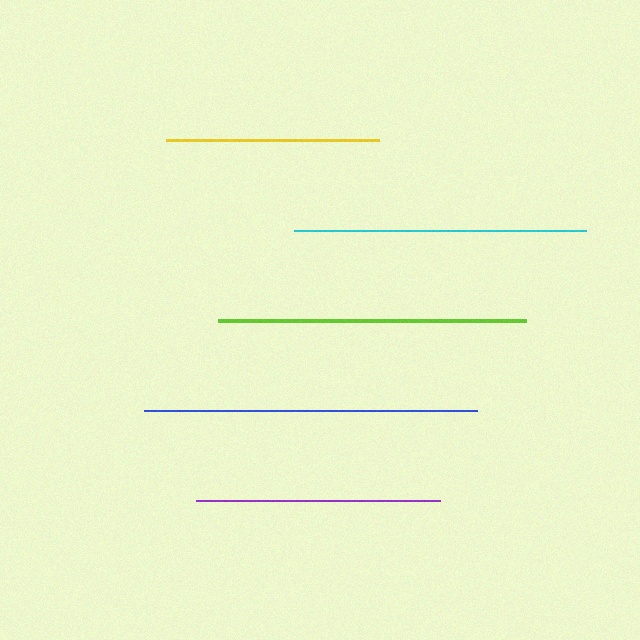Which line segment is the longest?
The blue line is the longest at approximately 332 pixels.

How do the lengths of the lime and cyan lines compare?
The lime and cyan lines are approximately the same length.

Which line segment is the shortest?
The yellow line is the shortest at approximately 213 pixels.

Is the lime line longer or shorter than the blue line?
The blue line is longer than the lime line.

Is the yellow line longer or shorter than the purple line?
The purple line is longer than the yellow line.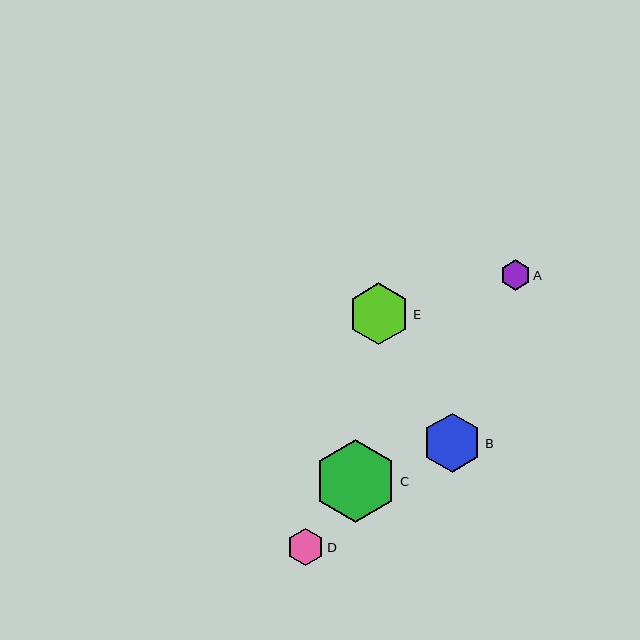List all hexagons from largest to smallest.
From largest to smallest: C, E, B, D, A.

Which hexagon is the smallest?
Hexagon A is the smallest with a size of approximately 30 pixels.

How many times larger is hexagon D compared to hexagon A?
Hexagon D is approximately 1.2 times the size of hexagon A.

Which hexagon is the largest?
Hexagon C is the largest with a size of approximately 83 pixels.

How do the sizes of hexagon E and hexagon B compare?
Hexagon E and hexagon B are approximately the same size.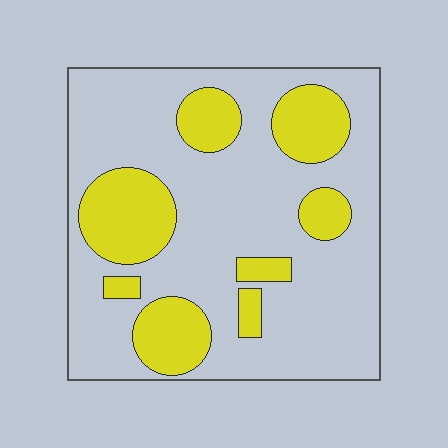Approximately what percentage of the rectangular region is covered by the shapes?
Approximately 25%.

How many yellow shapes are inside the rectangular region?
8.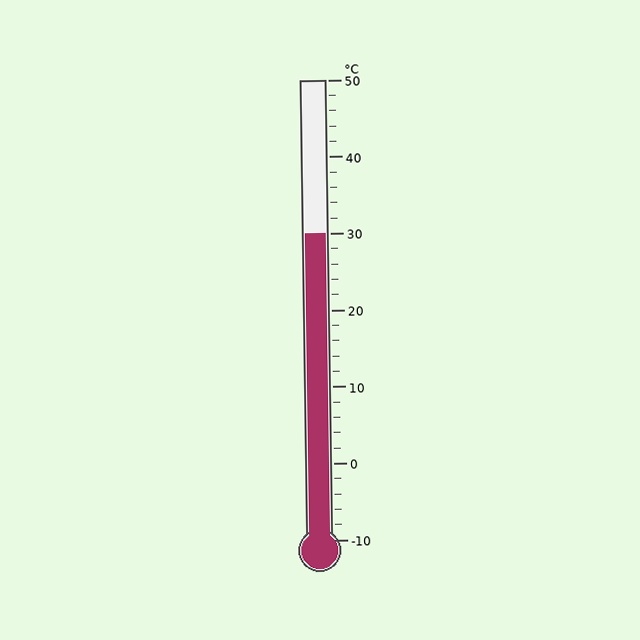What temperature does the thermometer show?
The thermometer shows approximately 30°C.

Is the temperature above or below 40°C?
The temperature is below 40°C.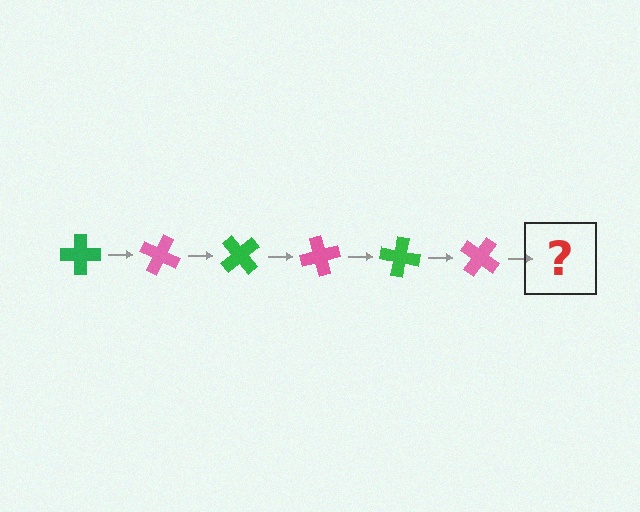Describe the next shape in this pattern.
It should be a green cross, rotated 150 degrees from the start.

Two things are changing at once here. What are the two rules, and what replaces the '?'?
The two rules are that it rotates 25 degrees each step and the color cycles through green and pink. The '?' should be a green cross, rotated 150 degrees from the start.